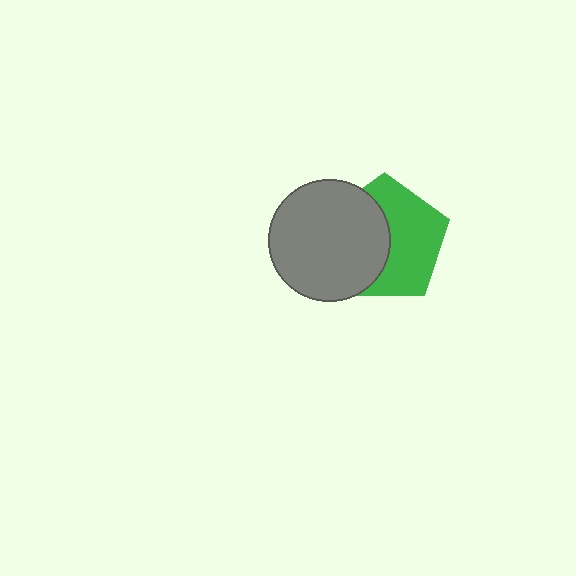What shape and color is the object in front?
The object in front is a gray circle.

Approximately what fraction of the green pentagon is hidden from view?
Roughly 46% of the green pentagon is hidden behind the gray circle.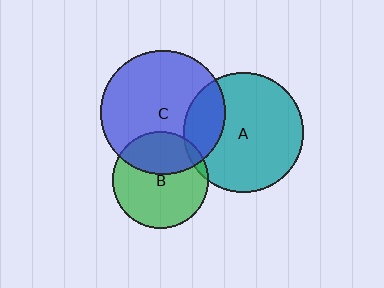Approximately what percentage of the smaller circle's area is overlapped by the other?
Approximately 5%.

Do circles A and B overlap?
Yes.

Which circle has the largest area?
Circle C (blue).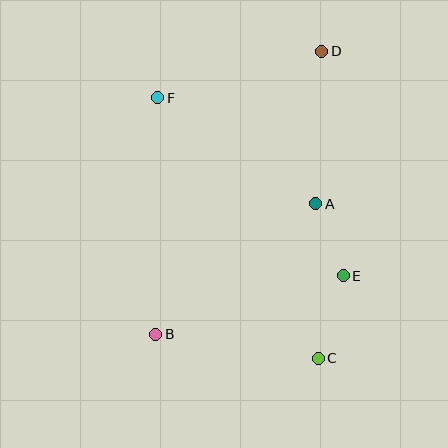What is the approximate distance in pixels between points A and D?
The distance between A and D is approximately 153 pixels.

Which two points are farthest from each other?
Points B and D are farthest from each other.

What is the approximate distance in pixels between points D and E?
The distance between D and E is approximately 226 pixels.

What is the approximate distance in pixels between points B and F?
The distance between B and F is approximately 237 pixels.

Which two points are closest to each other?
Points A and E are closest to each other.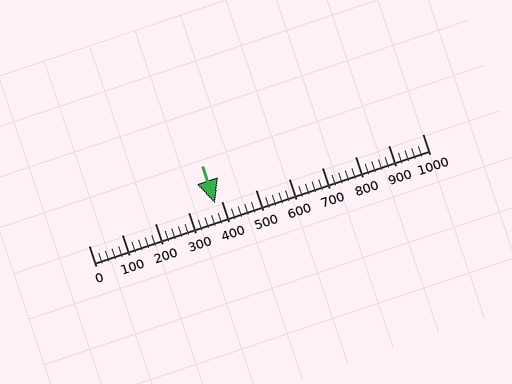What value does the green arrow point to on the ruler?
The green arrow points to approximately 379.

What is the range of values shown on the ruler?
The ruler shows values from 0 to 1000.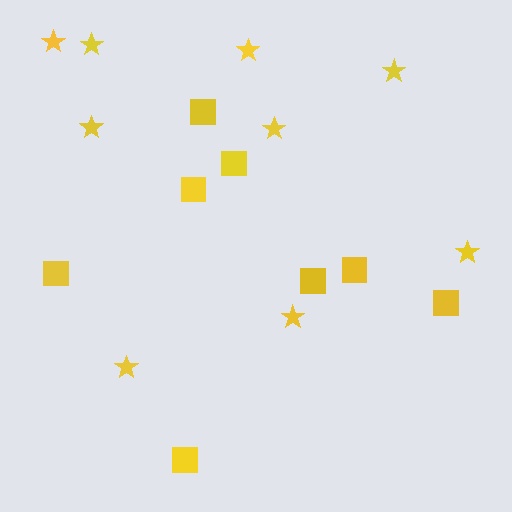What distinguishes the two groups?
There are 2 groups: one group of stars (9) and one group of squares (8).